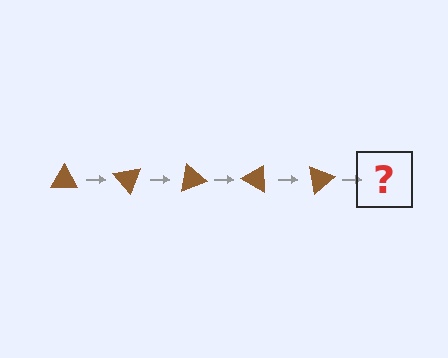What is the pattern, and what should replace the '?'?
The pattern is that the triangle rotates 50 degrees each step. The '?' should be a brown triangle rotated 250 degrees.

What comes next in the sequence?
The next element should be a brown triangle rotated 250 degrees.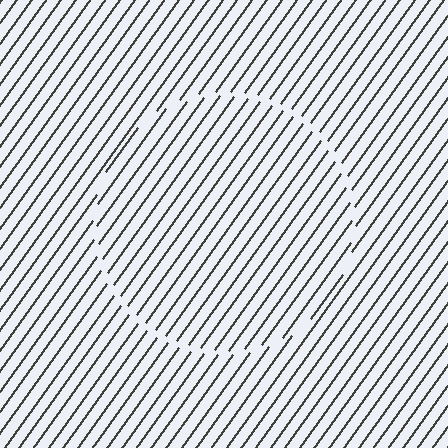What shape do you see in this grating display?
An illusory circle. The interior of the shape contains the same grating, shifted by half a period — the contour is defined by the phase discontinuity where line-ends from the inner and outer gratings abut.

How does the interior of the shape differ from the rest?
The interior of the shape contains the same grating, shifted by half a period — the contour is defined by the phase discontinuity where line-ends from the inner and outer gratings abut.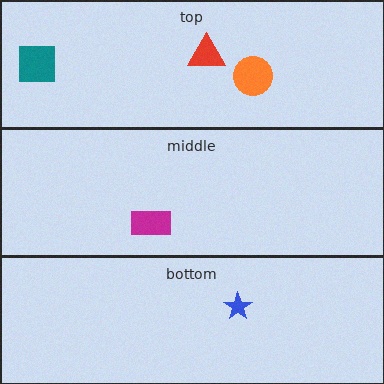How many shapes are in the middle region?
1.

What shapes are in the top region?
The orange circle, the red triangle, the teal square.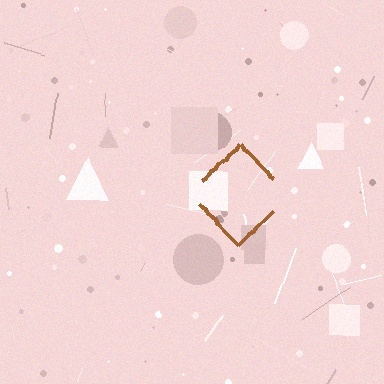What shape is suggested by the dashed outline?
The dashed outline suggests a diamond.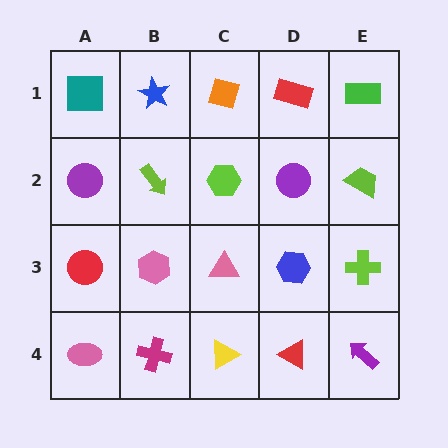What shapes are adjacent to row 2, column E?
A green rectangle (row 1, column E), a lime cross (row 3, column E), a purple circle (row 2, column D).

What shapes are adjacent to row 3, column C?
A lime hexagon (row 2, column C), a yellow triangle (row 4, column C), a pink hexagon (row 3, column B), a blue hexagon (row 3, column D).